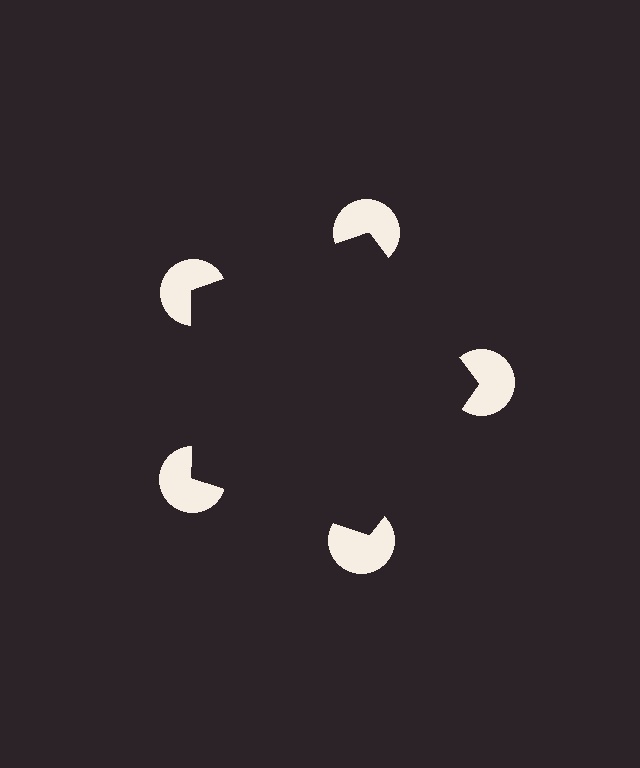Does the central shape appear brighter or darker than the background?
It typically appears slightly darker than the background, even though no actual brightness change is drawn.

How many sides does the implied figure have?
5 sides.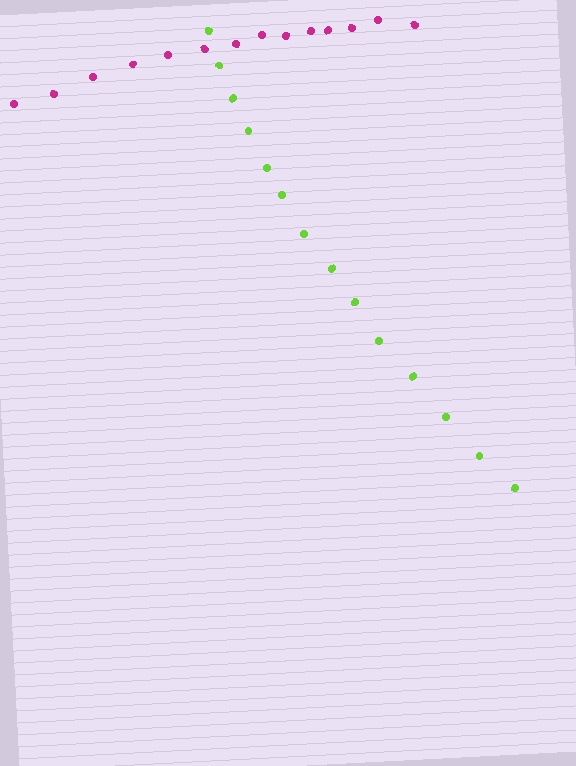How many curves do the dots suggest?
There are 2 distinct paths.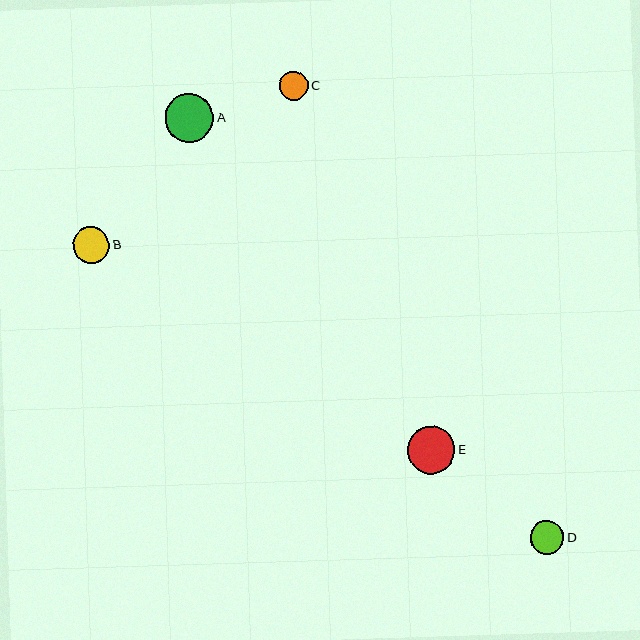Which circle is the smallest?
Circle C is the smallest with a size of approximately 29 pixels.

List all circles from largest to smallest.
From largest to smallest: A, E, B, D, C.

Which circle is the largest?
Circle A is the largest with a size of approximately 48 pixels.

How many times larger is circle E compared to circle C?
Circle E is approximately 1.7 times the size of circle C.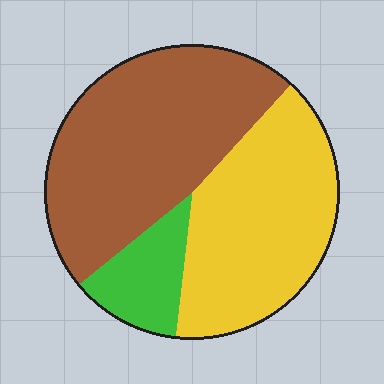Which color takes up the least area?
Green, at roughly 10%.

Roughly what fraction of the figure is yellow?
Yellow takes up about two fifths (2/5) of the figure.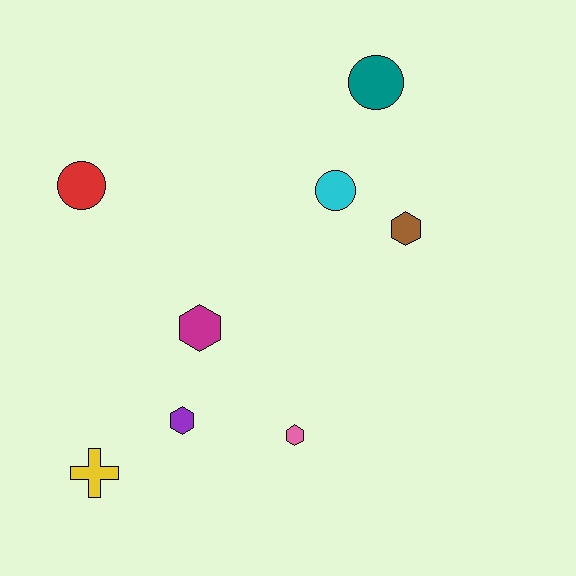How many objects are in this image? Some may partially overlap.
There are 8 objects.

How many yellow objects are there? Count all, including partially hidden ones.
There is 1 yellow object.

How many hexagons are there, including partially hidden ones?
There are 4 hexagons.